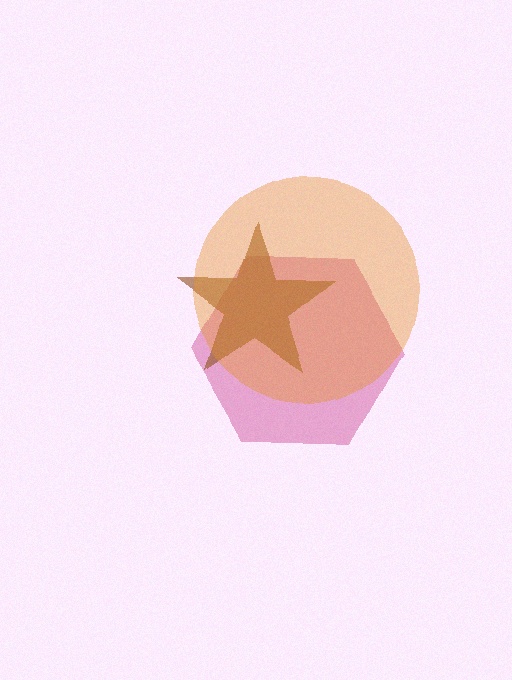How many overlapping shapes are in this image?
There are 3 overlapping shapes in the image.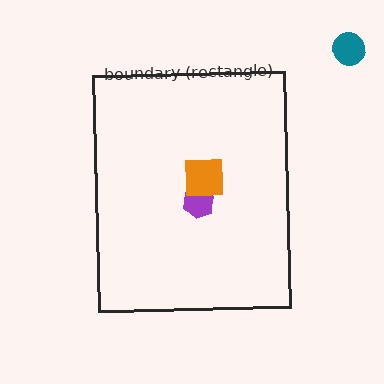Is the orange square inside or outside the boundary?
Inside.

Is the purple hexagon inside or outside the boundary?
Inside.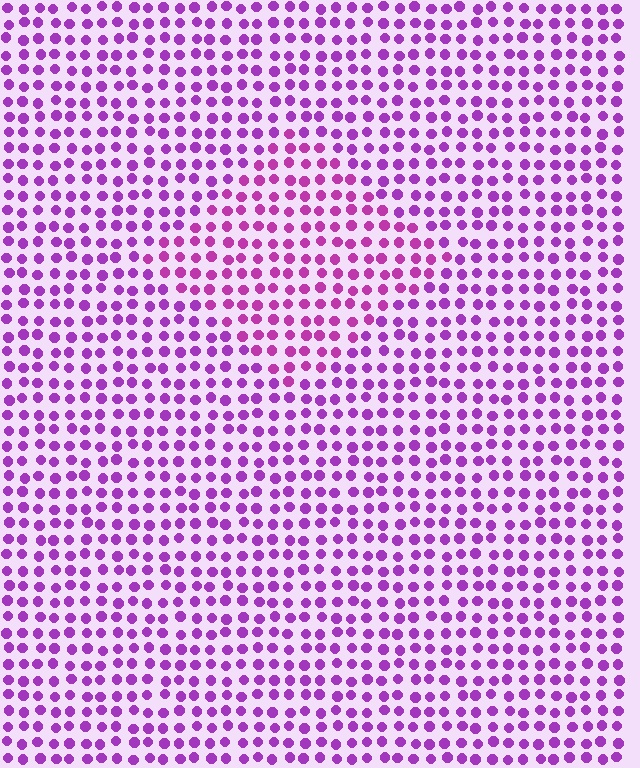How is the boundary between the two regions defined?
The boundary is defined purely by a slight shift in hue (about 21 degrees). Spacing, size, and orientation are identical on both sides.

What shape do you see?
I see a diamond.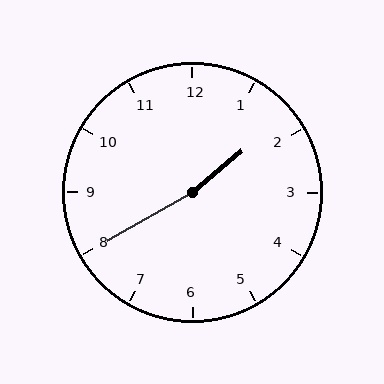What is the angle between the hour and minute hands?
Approximately 170 degrees.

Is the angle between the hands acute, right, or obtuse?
It is obtuse.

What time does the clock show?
1:40.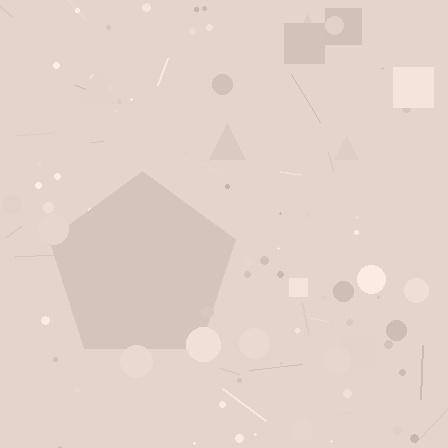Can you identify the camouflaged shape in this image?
The camouflaged shape is a pentagon.